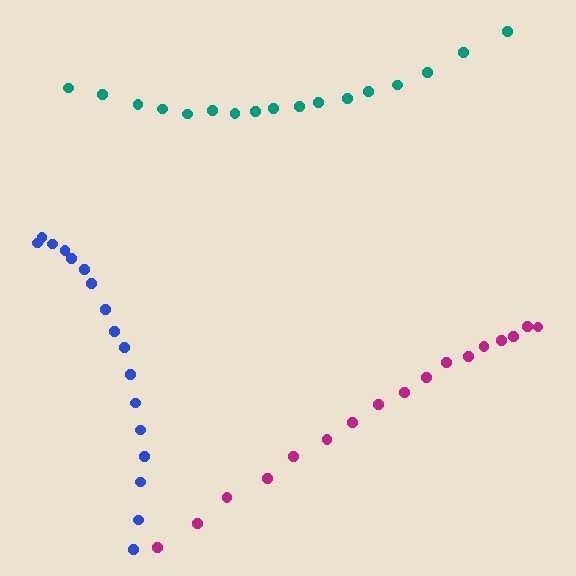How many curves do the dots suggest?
There are 3 distinct paths.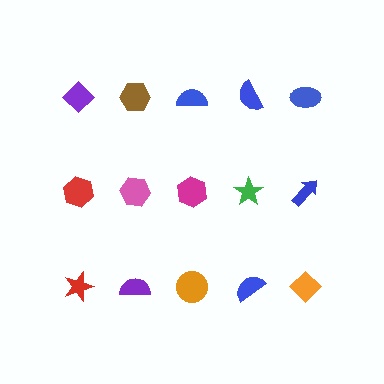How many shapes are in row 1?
5 shapes.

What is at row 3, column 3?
An orange circle.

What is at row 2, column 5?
A blue arrow.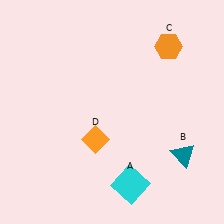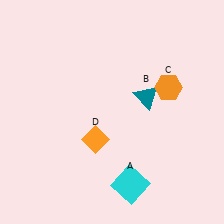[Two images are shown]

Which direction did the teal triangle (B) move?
The teal triangle (B) moved up.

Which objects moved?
The objects that moved are: the teal triangle (B), the orange hexagon (C).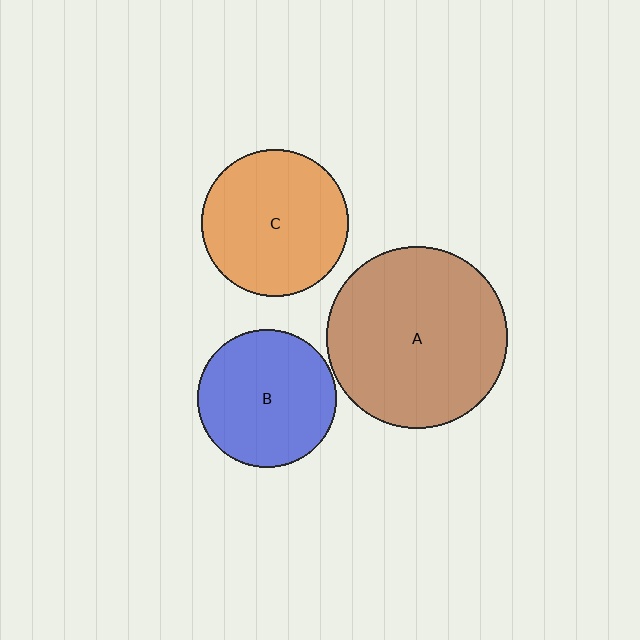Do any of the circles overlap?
No, none of the circles overlap.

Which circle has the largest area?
Circle A (brown).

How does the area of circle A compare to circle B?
Approximately 1.7 times.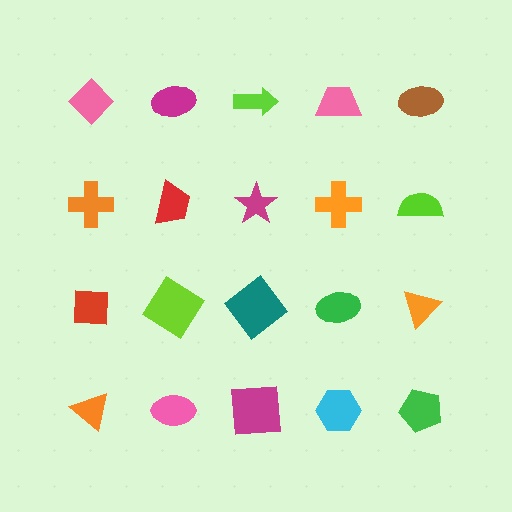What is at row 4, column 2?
A pink ellipse.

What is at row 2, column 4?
An orange cross.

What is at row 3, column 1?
A red square.